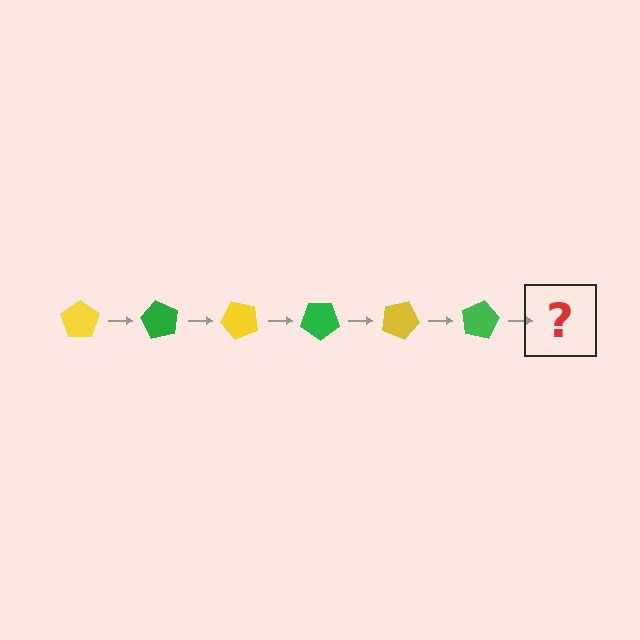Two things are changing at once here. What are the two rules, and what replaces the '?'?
The two rules are that it rotates 60 degrees each step and the color cycles through yellow and green. The '?' should be a yellow pentagon, rotated 360 degrees from the start.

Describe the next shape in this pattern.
It should be a yellow pentagon, rotated 360 degrees from the start.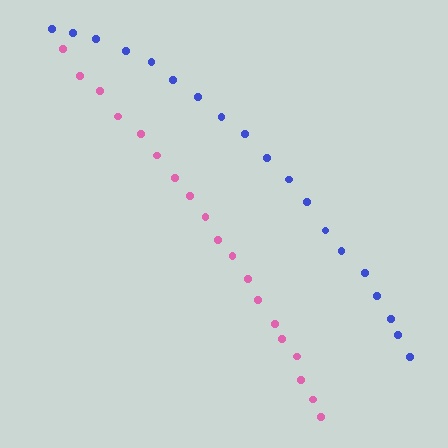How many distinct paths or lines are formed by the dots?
There are 2 distinct paths.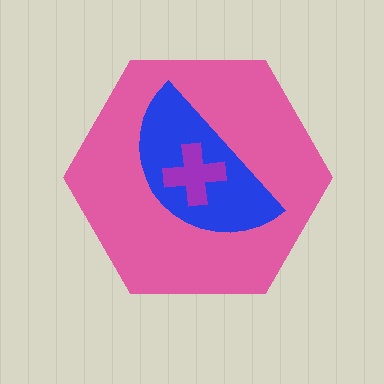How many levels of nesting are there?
3.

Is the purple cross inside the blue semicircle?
Yes.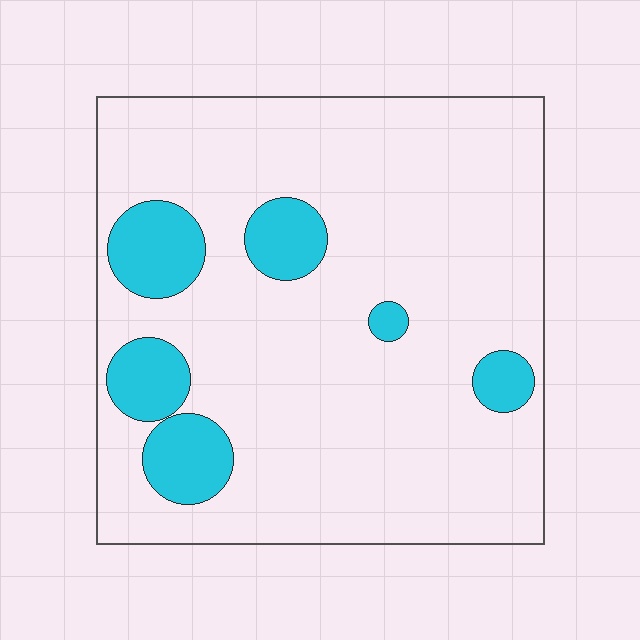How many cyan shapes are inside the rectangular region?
6.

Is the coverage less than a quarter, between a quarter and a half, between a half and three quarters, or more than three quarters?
Less than a quarter.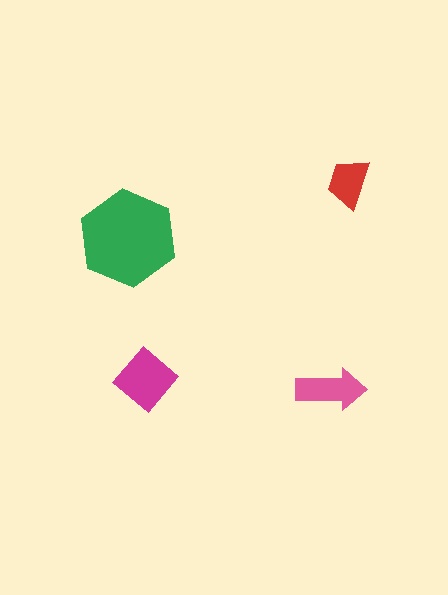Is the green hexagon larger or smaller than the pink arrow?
Larger.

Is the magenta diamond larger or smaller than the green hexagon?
Smaller.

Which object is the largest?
The green hexagon.